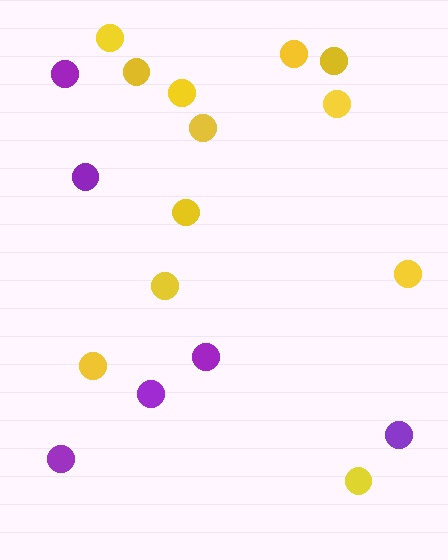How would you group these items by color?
There are 2 groups: one group of purple circles (6) and one group of yellow circles (12).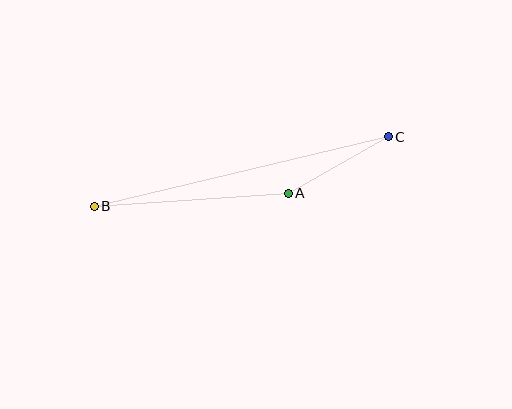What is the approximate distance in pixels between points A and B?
The distance between A and B is approximately 194 pixels.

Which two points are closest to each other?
Points A and C are closest to each other.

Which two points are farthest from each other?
Points B and C are farthest from each other.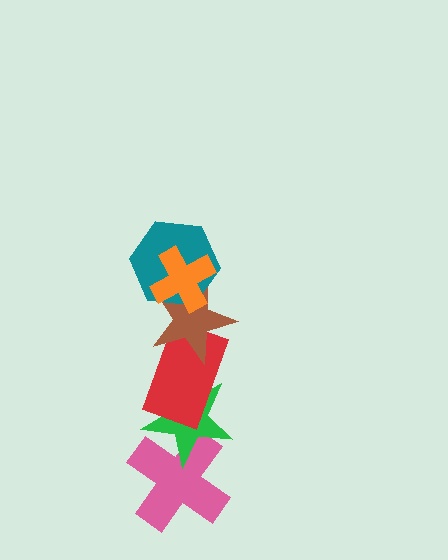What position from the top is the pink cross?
The pink cross is 6th from the top.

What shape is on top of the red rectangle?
The brown star is on top of the red rectangle.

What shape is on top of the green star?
The red rectangle is on top of the green star.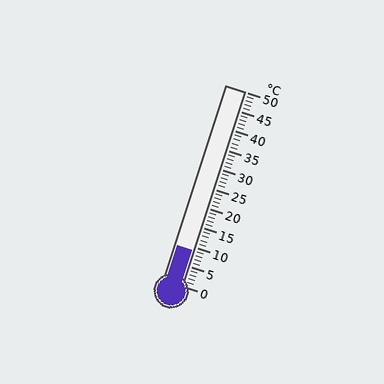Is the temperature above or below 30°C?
The temperature is below 30°C.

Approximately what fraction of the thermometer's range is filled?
The thermometer is filled to approximately 20% of its range.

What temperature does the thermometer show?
The thermometer shows approximately 9°C.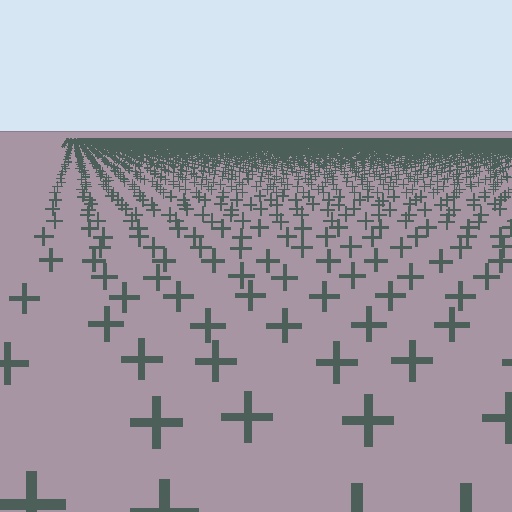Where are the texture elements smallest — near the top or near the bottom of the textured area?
Near the top.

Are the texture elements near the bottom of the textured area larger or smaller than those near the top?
Larger. Near the bottom, elements are closer to the viewer and appear at a bigger on-screen size.